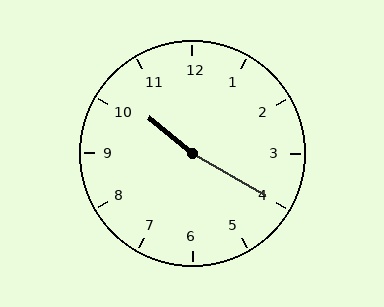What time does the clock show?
10:20.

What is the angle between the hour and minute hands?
Approximately 170 degrees.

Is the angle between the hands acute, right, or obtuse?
It is obtuse.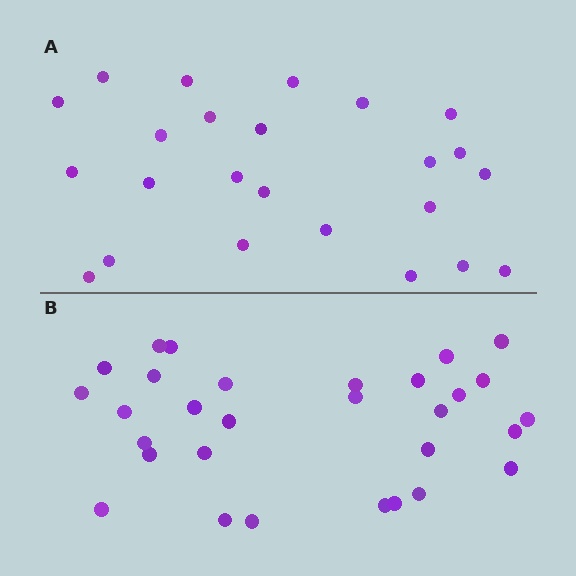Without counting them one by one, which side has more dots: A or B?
Region B (the bottom region) has more dots.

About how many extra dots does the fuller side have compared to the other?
Region B has about 6 more dots than region A.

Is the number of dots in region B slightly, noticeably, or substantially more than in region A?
Region B has noticeably more, but not dramatically so. The ratio is roughly 1.2 to 1.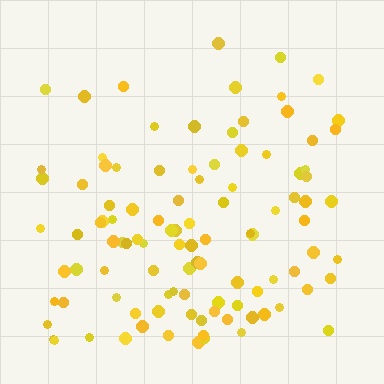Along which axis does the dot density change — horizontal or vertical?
Vertical.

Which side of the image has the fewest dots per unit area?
The top.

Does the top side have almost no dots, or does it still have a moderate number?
Still a moderate number, just noticeably fewer than the bottom.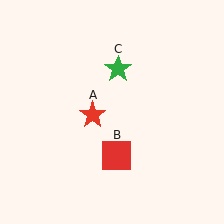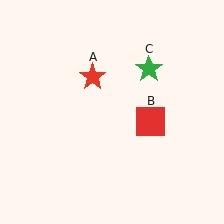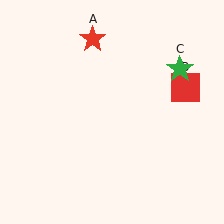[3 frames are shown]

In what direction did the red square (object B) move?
The red square (object B) moved up and to the right.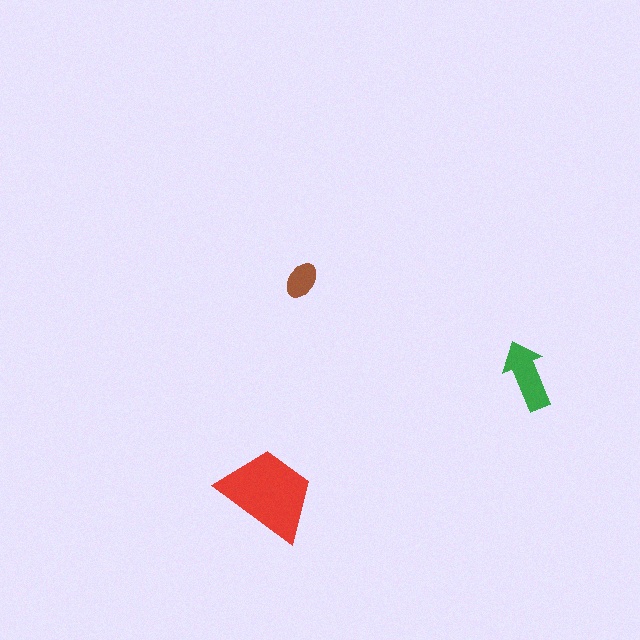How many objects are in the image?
There are 3 objects in the image.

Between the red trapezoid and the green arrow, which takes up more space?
The red trapezoid.